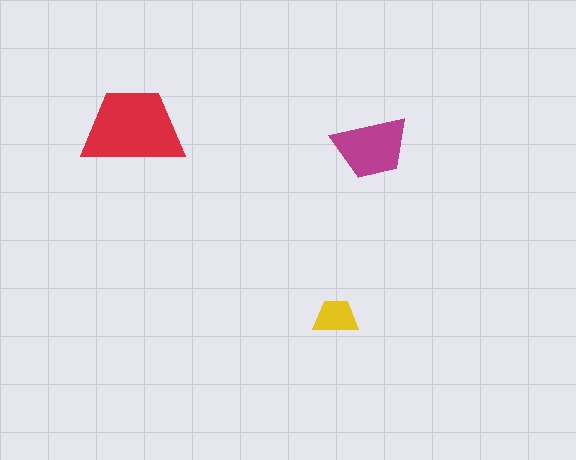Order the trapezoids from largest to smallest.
the red one, the magenta one, the yellow one.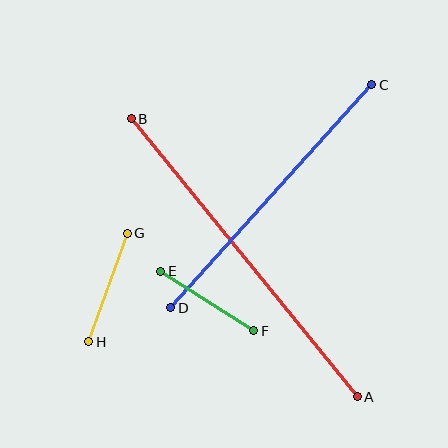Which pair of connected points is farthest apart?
Points A and B are farthest apart.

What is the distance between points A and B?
The distance is approximately 359 pixels.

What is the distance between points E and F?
The distance is approximately 110 pixels.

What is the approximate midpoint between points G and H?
The midpoint is at approximately (108, 288) pixels.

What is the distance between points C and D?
The distance is approximately 300 pixels.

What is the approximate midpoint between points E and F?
The midpoint is at approximately (207, 301) pixels.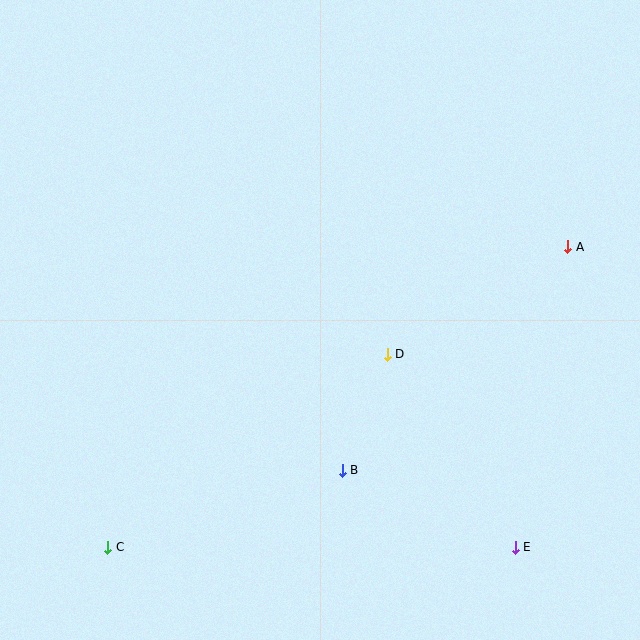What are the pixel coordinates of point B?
Point B is at (342, 470).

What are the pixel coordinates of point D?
Point D is at (387, 354).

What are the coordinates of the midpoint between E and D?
The midpoint between E and D is at (451, 451).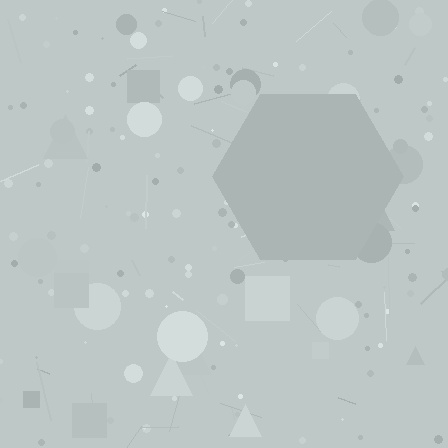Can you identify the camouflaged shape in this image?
The camouflaged shape is a hexagon.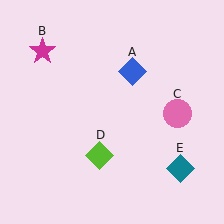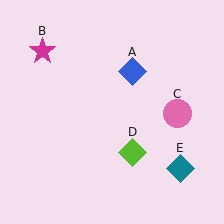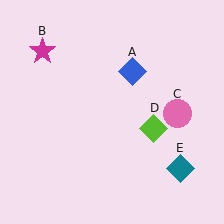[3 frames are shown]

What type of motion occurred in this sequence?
The lime diamond (object D) rotated counterclockwise around the center of the scene.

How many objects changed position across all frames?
1 object changed position: lime diamond (object D).